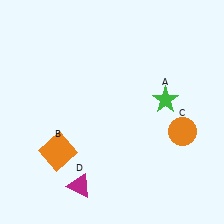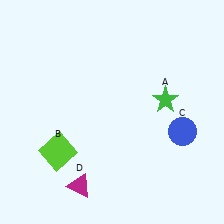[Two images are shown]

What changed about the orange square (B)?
In Image 1, B is orange. In Image 2, it changed to lime.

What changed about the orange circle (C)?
In Image 1, C is orange. In Image 2, it changed to blue.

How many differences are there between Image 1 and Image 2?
There are 2 differences between the two images.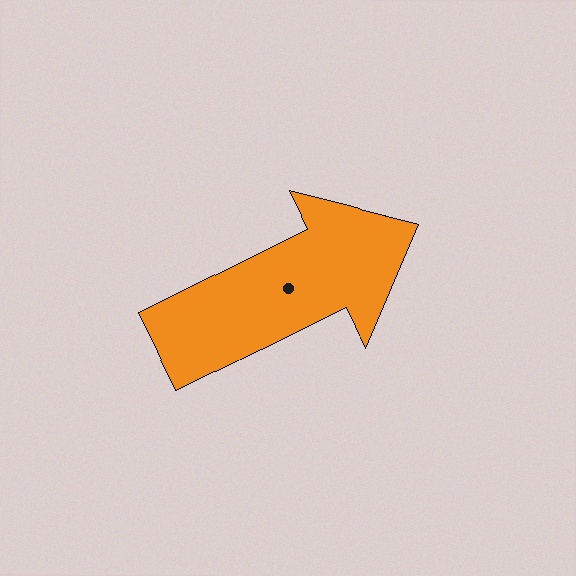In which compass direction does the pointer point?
Northeast.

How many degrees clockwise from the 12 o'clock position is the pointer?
Approximately 64 degrees.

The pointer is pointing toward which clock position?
Roughly 2 o'clock.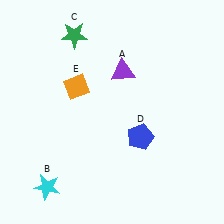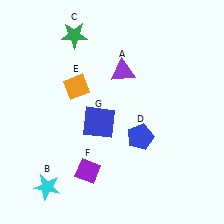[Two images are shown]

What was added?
A purple diamond (F), a blue square (G) were added in Image 2.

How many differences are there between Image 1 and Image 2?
There are 2 differences between the two images.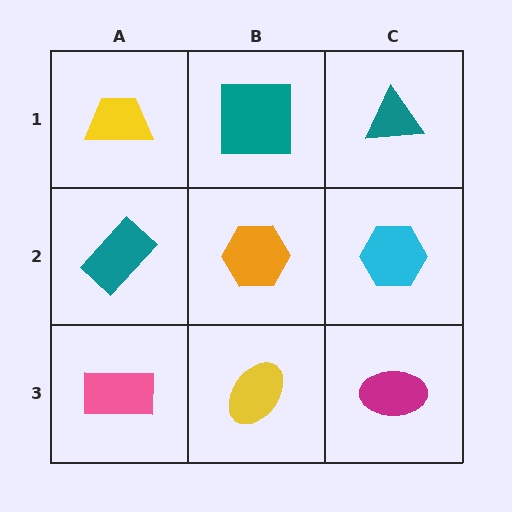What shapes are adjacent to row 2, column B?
A teal square (row 1, column B), a yellow ellipse (row 3, column B), a teal rectangle (row 2, column A), a cyan hexagon (row 2, column C).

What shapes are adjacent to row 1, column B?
An orange hexagon (row 2, column B), a yellow trapezoid (row 1, column A), a teal triangle (row 1, column C).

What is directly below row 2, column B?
A yellow ellipse.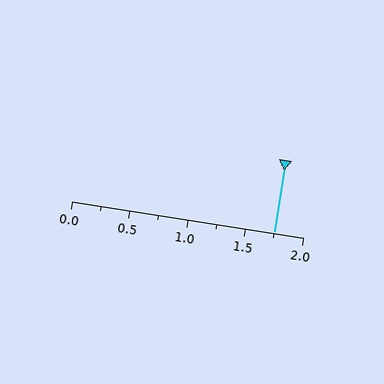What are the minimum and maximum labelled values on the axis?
The axis runs from 0.0 to 2.0.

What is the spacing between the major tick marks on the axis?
The major ticks are spaced 0.5 apart.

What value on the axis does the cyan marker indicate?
The marker indicates approximately 1.75.